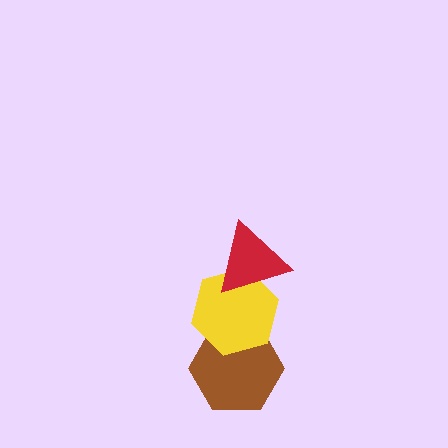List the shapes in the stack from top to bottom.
From top to bottom: the red triangle, the yellow hexagon, the brown hexagon.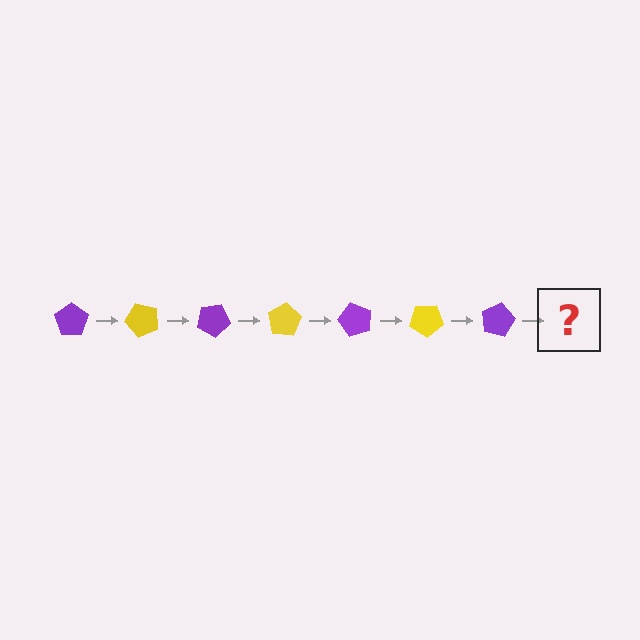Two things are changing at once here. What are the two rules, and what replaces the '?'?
The two rules are that it rotates 50 degrees each step and the color cycles through purple and yellow. The '?' should be a yellow pentagon, rotated 350 degrees from the start.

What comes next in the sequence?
The next element should be a yellow pentagon, rotated 350 degrees from the start.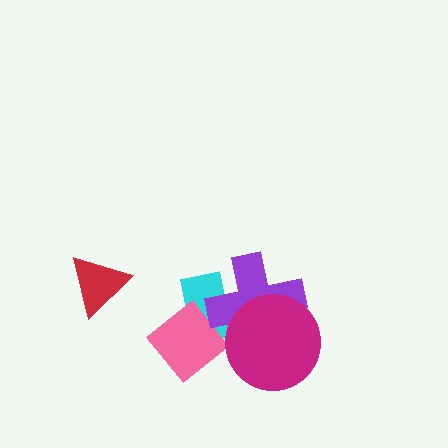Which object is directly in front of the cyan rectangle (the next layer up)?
The pink diamond is directly in front of the cyan rectangle.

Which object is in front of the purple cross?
The magenta circle is in front of the purple cross.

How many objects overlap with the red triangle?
0 objects overlap with the red triangle.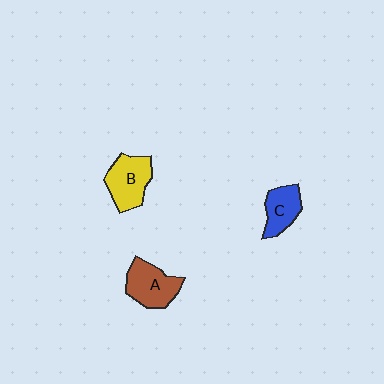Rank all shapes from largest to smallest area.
From largest to smallest: B (yellow), A (brown), C (blue).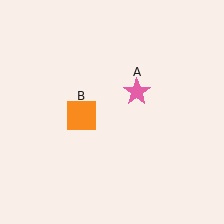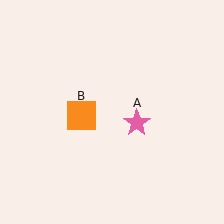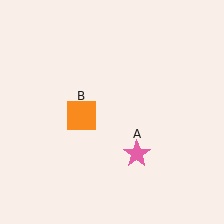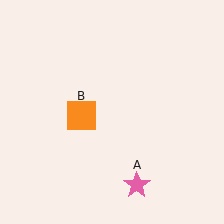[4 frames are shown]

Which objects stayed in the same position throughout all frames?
Orange square (object B) remained stationary.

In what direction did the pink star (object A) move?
The pink star (object A) moved down.